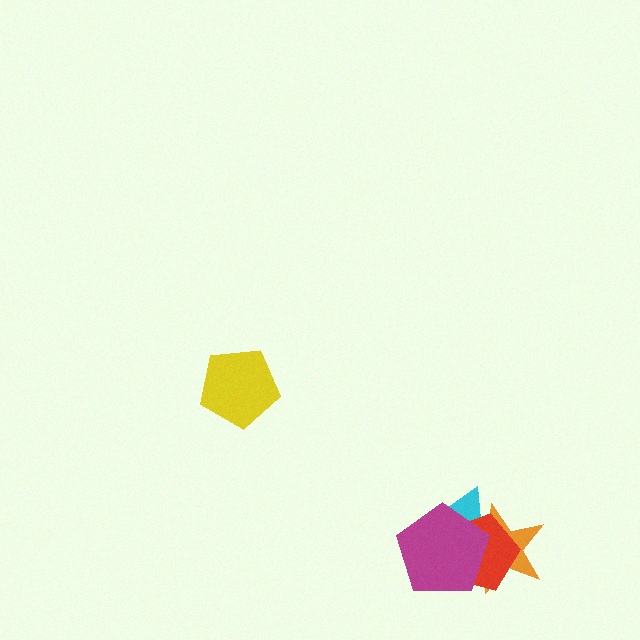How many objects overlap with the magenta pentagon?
3 objects overlap with the magenta pentagon.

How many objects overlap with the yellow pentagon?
0 objects overlap with the yellow pentagon.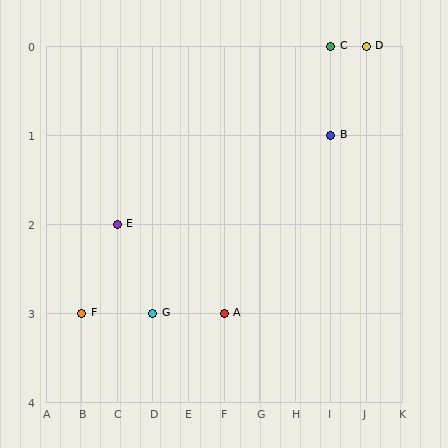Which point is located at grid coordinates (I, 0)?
Point C is at (I, 0).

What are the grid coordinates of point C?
Point C is at grid coordinates (I, 0).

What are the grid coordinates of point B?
Point B is at grid coordinates (I, 1).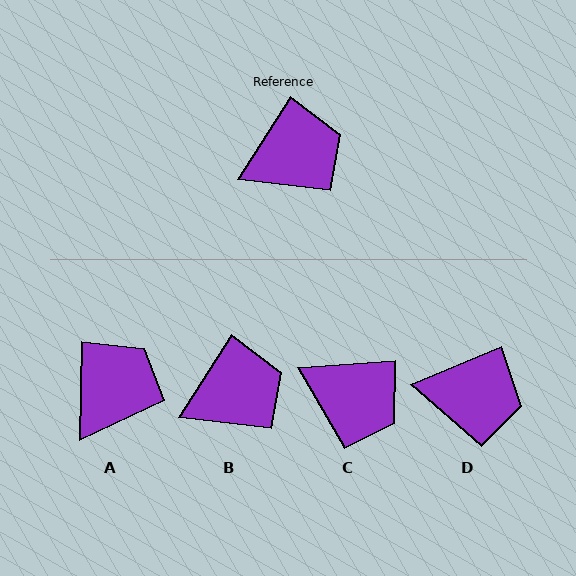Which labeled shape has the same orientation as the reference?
B.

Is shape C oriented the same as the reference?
No, it is off by about 54 degrees.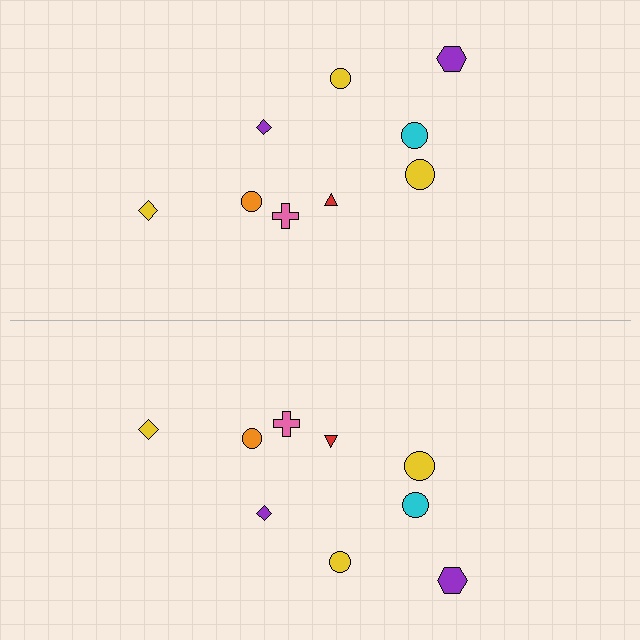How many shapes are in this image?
There are 18 shapes in this image.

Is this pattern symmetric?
Yes, this pattern has bilateral (reflection) symmetry.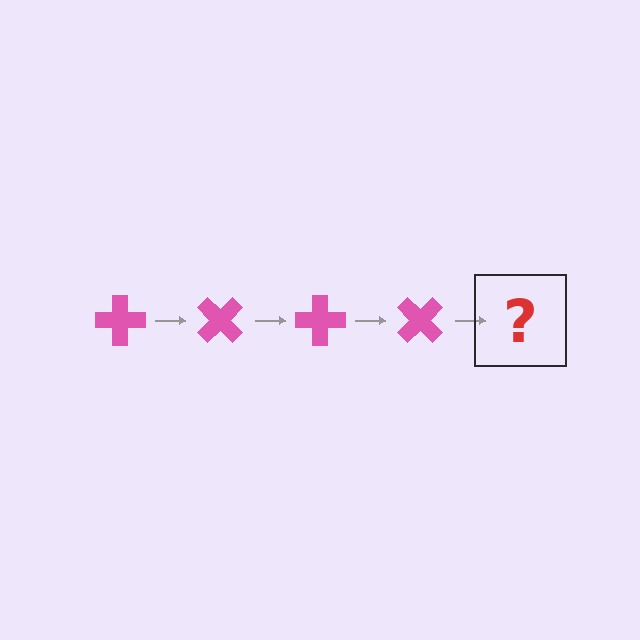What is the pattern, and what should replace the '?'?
The pattern is that the cross rotates 45 degrees each step. The '?' should be a pink cross rotated 180 degrees.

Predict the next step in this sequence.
The next step is a pink cross rotated 180 degrees.